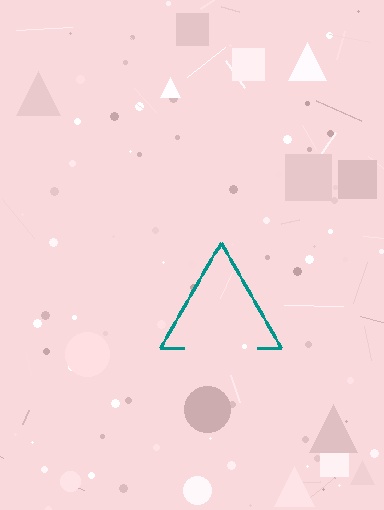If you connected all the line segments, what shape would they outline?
They would outline a triangle.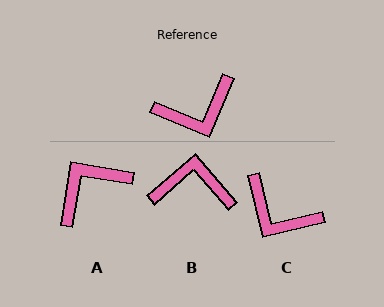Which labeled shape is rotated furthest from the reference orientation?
A, about 167 degrees away.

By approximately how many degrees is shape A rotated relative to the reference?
Approximately 167 degrees clockwise.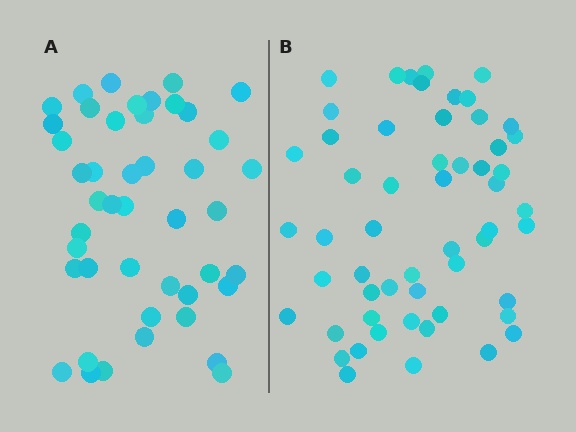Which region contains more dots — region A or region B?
Region B (the right region) has more dots.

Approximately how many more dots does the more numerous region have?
Region B has roughly 10 or so more dots than region A.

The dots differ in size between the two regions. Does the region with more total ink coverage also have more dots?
No. Region A has more total ink coverage because its dots are larger, but region B actually contains more individual dots. Total area can be misleading — the number of items is what matters here.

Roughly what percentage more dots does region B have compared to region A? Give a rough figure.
About 20% more.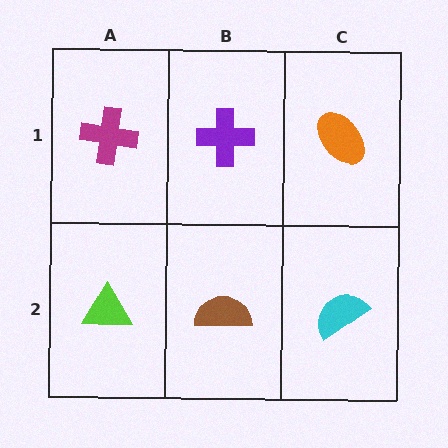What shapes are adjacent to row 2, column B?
A purple cross (row 1, column B), a lime triangle (row 2, column A), a cyan semicircle (row 2, column C).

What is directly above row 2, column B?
A purple cross.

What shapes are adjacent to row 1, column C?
A cyan semicircle (row 2, column C), a purple cross (row 1, column B).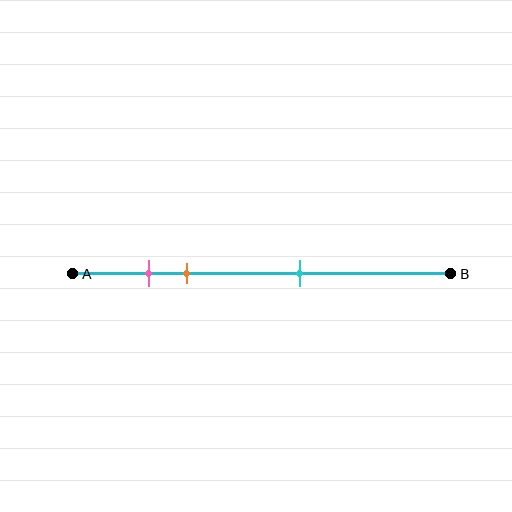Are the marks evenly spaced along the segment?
No, the marks are not evenly spaced.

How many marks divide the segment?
There are 3 marks dividing the segment.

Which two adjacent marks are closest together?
The pink and orange marks are the closest adjacent pair.